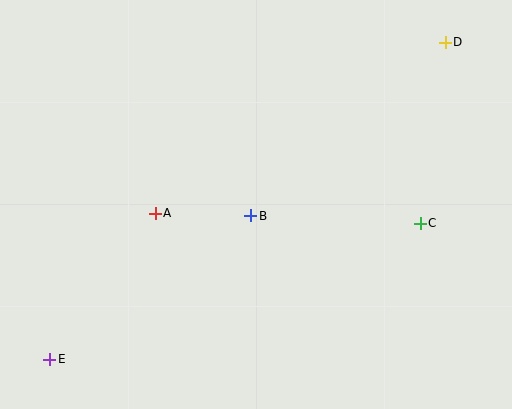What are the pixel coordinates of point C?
Point C is at (420, 223).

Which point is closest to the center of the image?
Point B at (251, 216) is closest to the center.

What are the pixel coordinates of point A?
Point A is at (155, 213).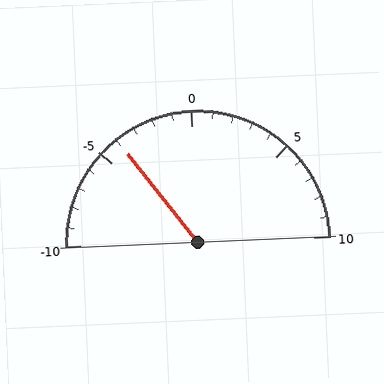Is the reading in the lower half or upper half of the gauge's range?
The reading is in the lower half of the range (-10 to 10).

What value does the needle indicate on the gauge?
The needle indicates approximately -4.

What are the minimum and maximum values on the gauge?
The gauge ranges from -10 to 10.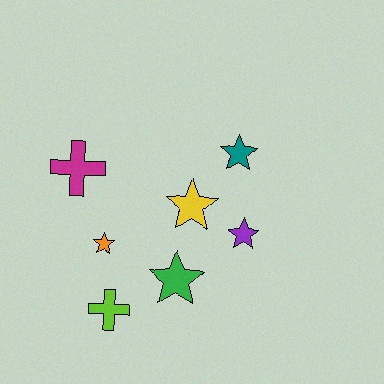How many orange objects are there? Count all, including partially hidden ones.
There is 1 orange object.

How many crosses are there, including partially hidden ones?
There are 2 crosses.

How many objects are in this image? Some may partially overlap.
There are 7 objects.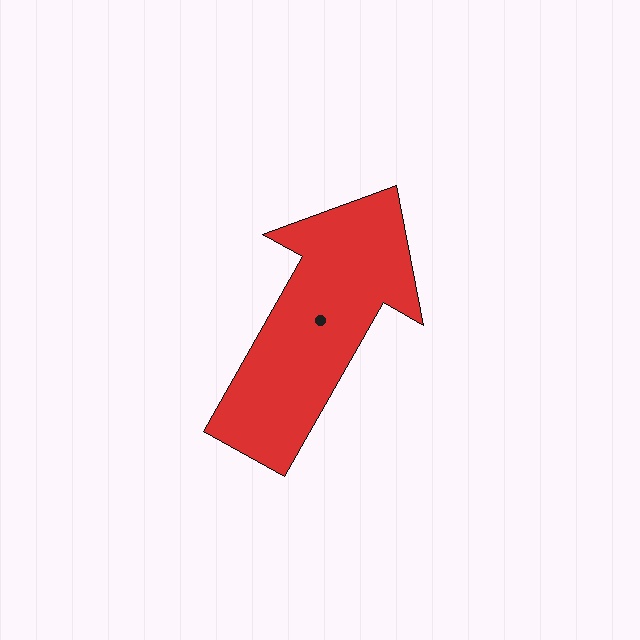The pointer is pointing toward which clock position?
Roughly 1 o'clock.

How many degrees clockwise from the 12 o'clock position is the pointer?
Approximately 30 degrees.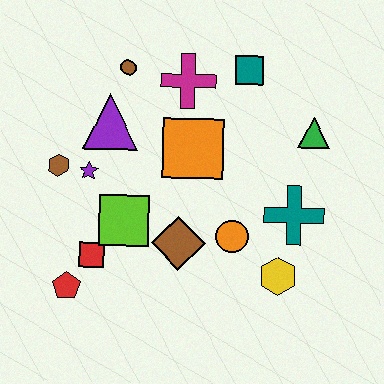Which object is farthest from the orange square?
The red pentagon is farthest from the orange square.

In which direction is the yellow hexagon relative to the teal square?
The yellow hexagon is below the teal square.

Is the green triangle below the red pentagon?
No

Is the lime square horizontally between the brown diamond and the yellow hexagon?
No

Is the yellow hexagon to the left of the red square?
No